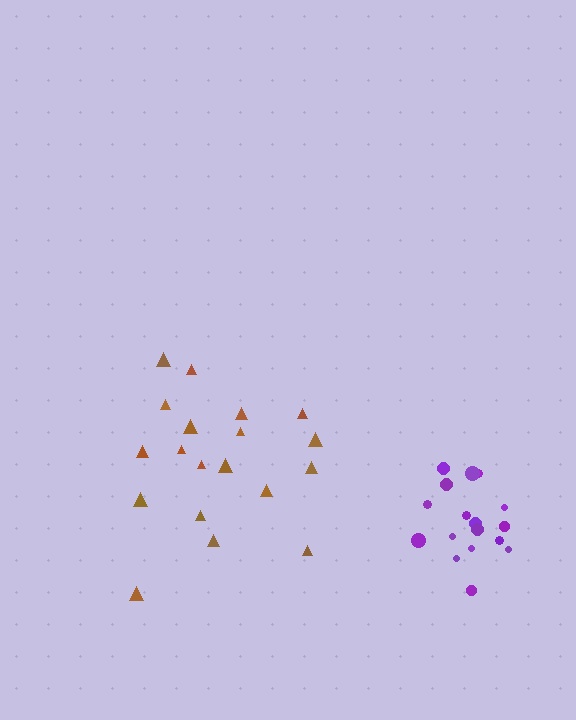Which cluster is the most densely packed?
Purple.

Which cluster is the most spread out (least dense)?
Brown.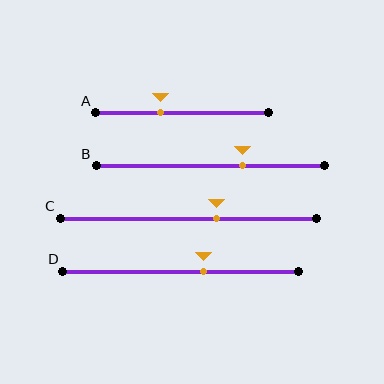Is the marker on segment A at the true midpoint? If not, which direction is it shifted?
No, the marker on segment A is shifted to the left by about 12% of the segment length.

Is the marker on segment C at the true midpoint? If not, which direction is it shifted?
No, the marker on segment C is shifted to the right by about 11% of the segment length.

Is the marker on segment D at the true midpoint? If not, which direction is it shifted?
No, the marker on segment D is shifted to the right by about 9% of the segment length.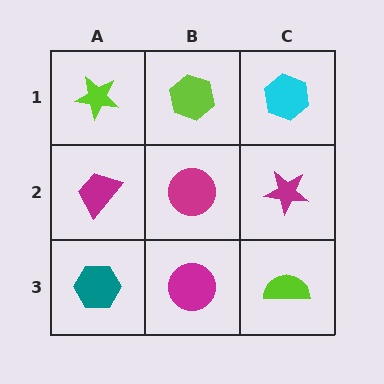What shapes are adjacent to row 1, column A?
A magenta trapezoid (row 2, column A), a lime hexagon (row 1, column B).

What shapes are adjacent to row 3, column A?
A magenta trapezoid (row 2, column A), a magenta circle (row 3, column B).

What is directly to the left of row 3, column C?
A magenta circle.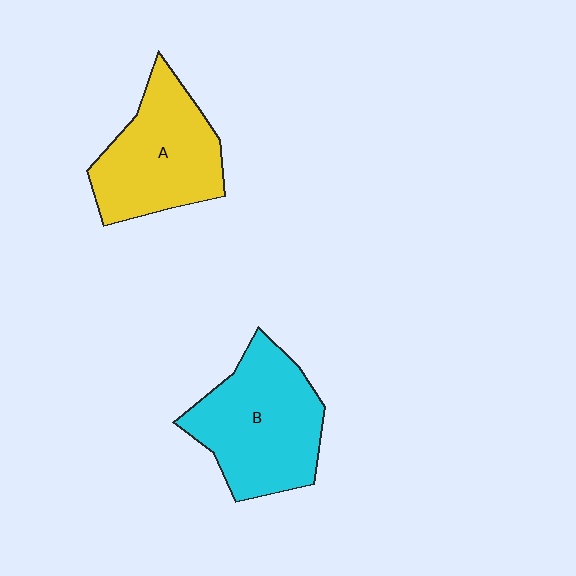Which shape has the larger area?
Shape B (cyan).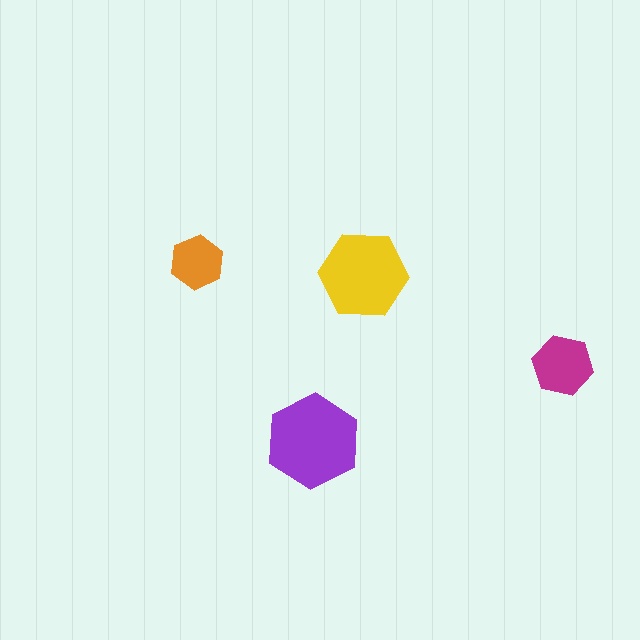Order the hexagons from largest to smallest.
the purple one, the yellow one, the magenta one, the orange one.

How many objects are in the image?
There are 4 objects in the image.